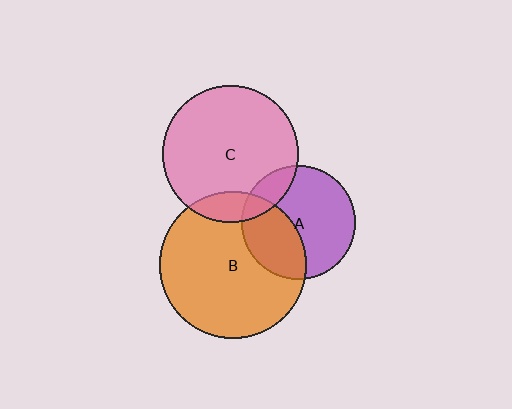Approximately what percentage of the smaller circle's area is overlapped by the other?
Approximately 35%.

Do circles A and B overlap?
Yes.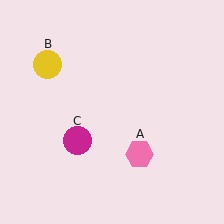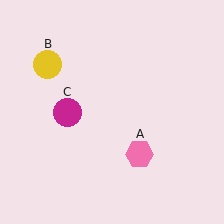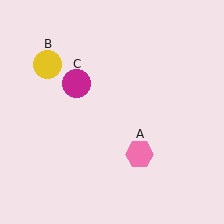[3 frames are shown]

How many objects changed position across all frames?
1 object changed position: magenta circle (object C).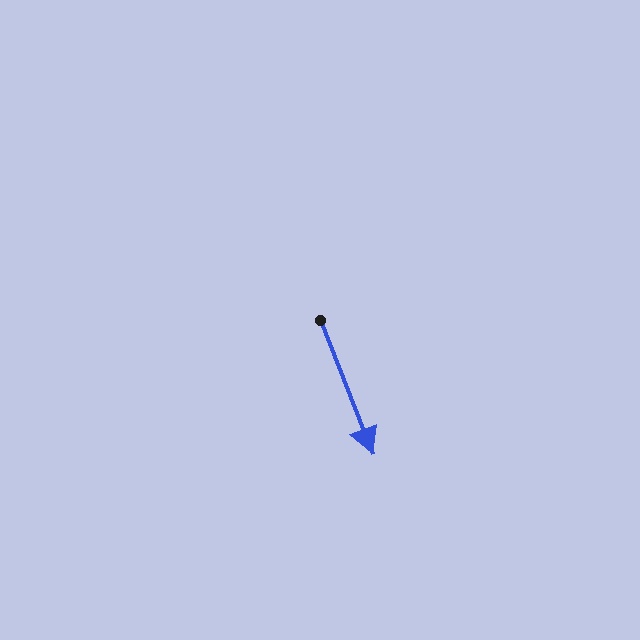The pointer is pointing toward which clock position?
Roughly 5 o'clock.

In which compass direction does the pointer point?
South.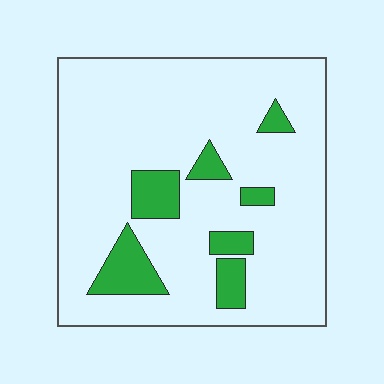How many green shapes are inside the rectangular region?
7.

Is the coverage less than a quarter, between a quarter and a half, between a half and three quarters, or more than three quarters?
Less than a quarter.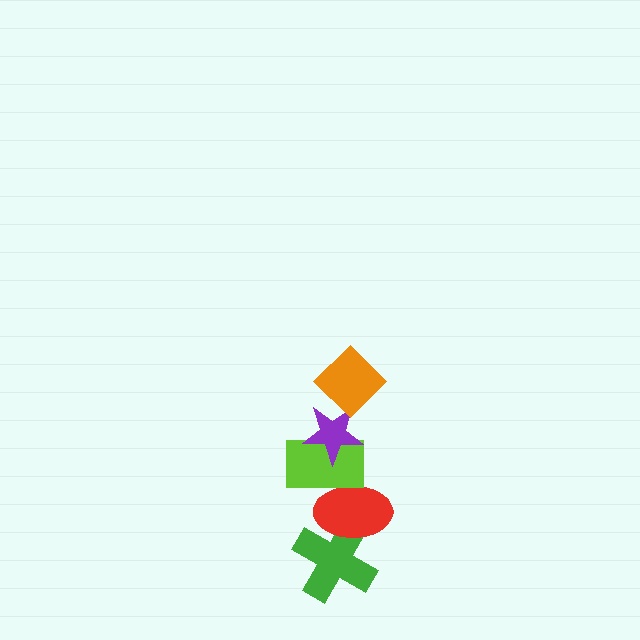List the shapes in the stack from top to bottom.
From top to bottom: the orange diamond, the purple star, the lime rectangle, the red ellipse, the green cross.